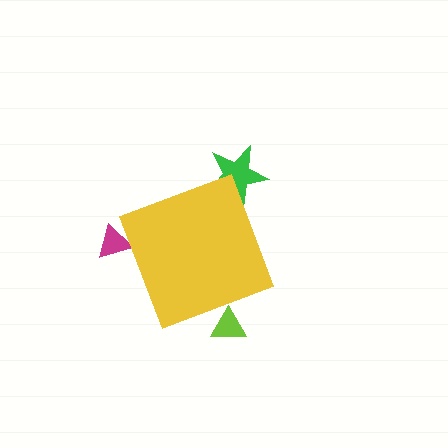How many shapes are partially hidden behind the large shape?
3 shapes are partially hidden.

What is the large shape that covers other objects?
A yellow diamond.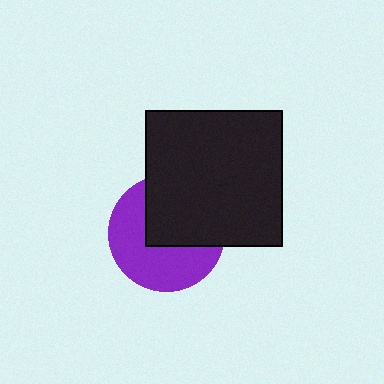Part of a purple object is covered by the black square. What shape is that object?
It is a circle.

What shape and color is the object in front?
The object in front is a black square.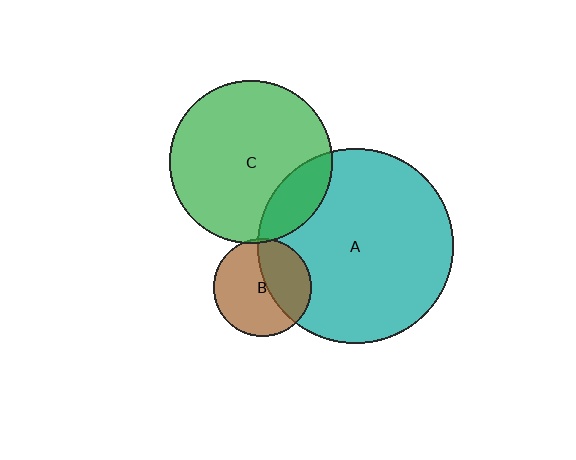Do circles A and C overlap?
Yes.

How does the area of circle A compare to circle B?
Approximately 4.0 times.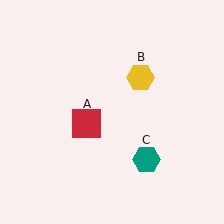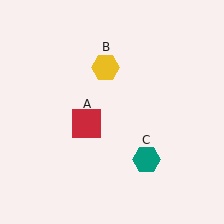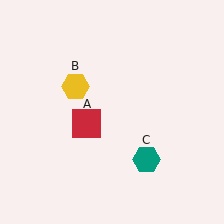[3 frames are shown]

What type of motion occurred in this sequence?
The yellow hexagon (object B) rotated counterclockwise around the center of the scene.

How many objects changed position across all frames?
1 object changed position: yellow hexagon (object B).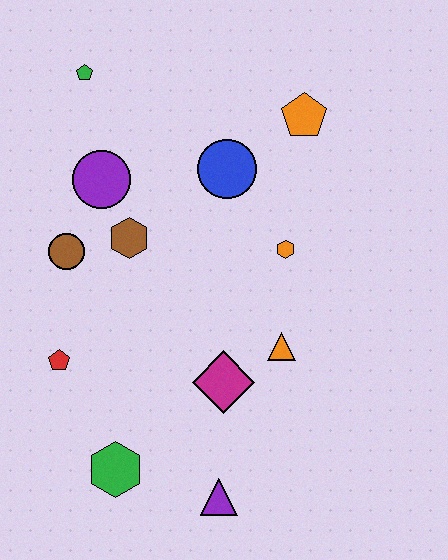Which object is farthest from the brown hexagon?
The purple triangle is farthest from the brown hexagon.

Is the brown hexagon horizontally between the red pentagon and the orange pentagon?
Yes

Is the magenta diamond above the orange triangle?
No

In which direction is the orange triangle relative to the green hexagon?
The orange triangle is to the right of the green hexagon.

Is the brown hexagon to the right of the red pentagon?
Yes